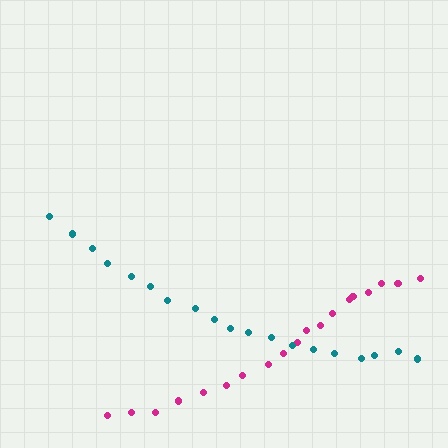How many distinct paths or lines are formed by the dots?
There are 2 distinct paths.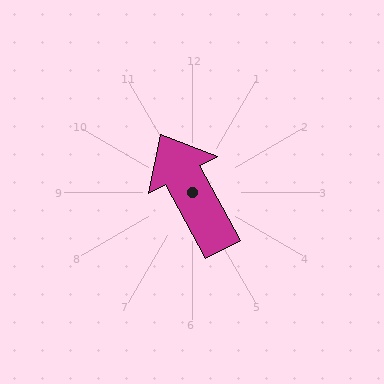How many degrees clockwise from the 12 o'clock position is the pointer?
Approximately 332 degrees.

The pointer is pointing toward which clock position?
Roughly 11 o'clock.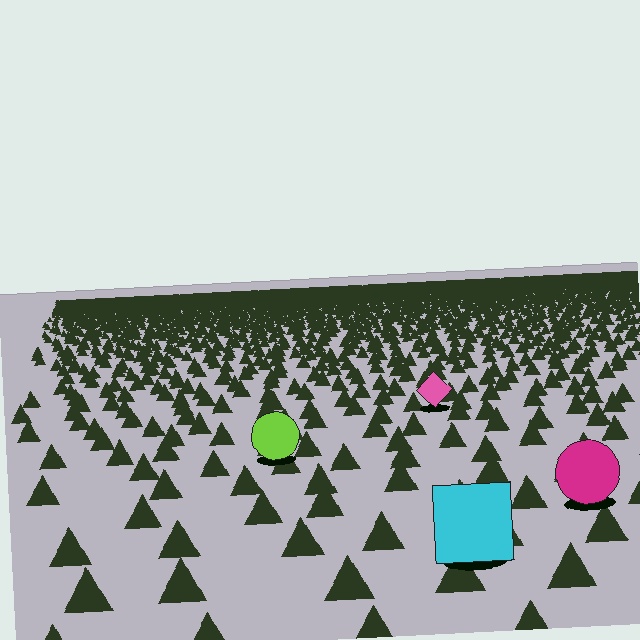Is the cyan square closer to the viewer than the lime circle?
Yes. The cyan square is closer — you can tell from the texture gradient: the ground texture is coarser near it.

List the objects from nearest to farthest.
From nearest to farthest: the cyan square, the magenta circle, the lime circle, the pink diamond.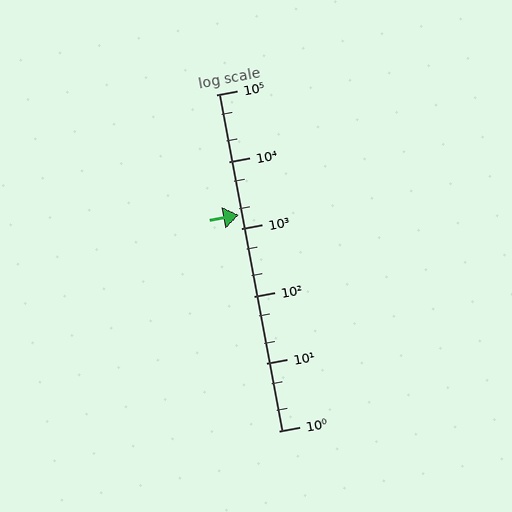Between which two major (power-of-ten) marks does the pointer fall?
The pointer is between 1000 and 10000.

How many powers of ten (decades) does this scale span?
The scale spans 5 decades, from 1 to 100000.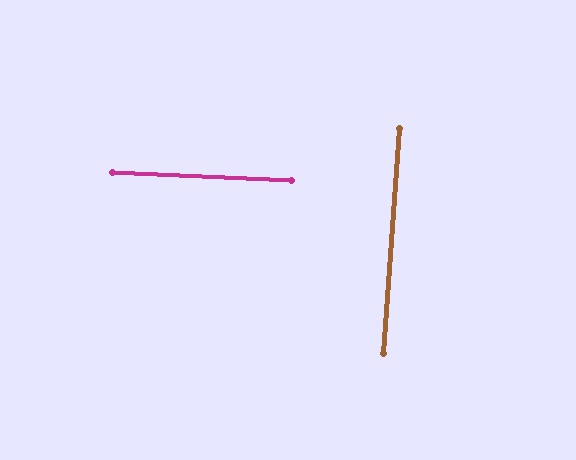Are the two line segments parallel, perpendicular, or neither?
Perpendicular — they meet at approximately 88°.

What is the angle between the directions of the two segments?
Approximately 88 degrees.